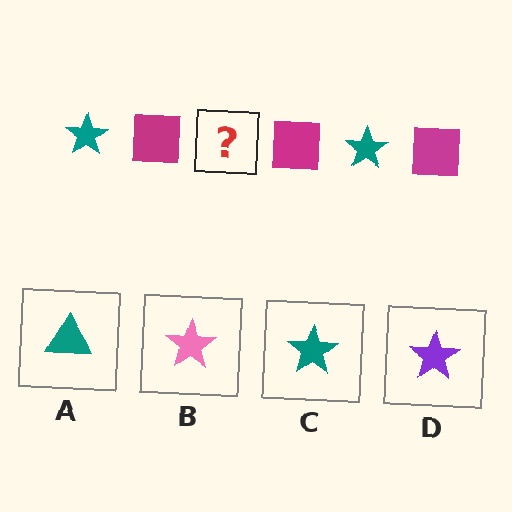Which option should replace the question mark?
Option C.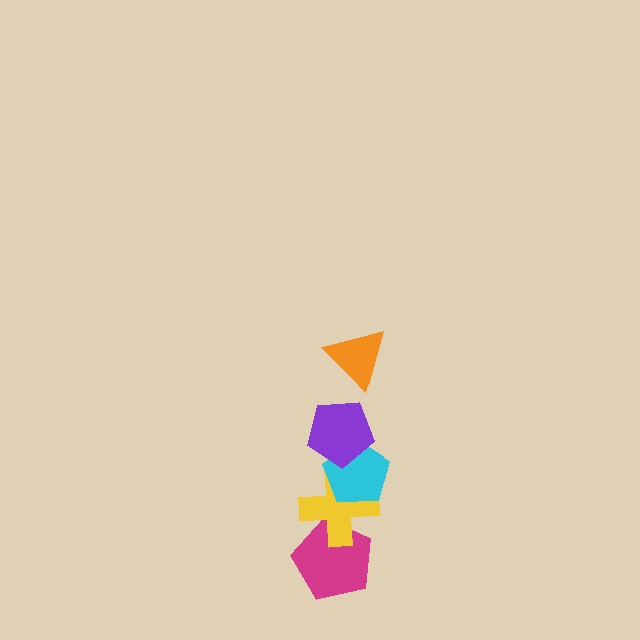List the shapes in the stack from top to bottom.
From top to bottom: the orange triangle, the purple pentagon, the cyan pentagon, the yellow cross, the magenta pentagon.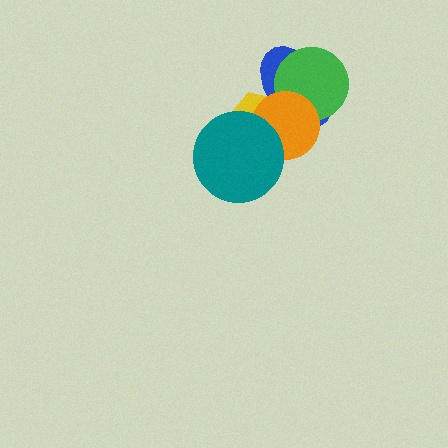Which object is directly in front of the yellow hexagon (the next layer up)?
The orange circle is directly in front of the yellow hexagon.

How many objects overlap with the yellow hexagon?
3 objects overlap with the yellow hexagon.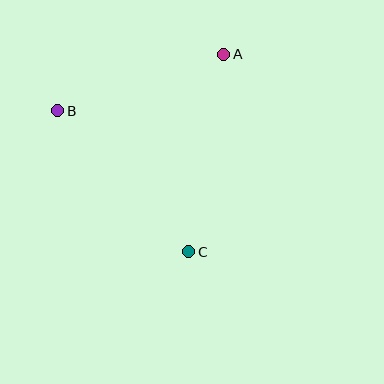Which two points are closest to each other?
Points A and B are closest to each other.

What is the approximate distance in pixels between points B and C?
The distance between B and C is approximately 193 pixels.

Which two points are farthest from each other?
Points A and C are farthest from each other.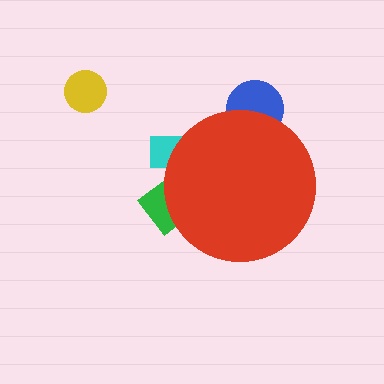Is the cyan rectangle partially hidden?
Yes, the cyan rectangle is partially hidden behind the red circle.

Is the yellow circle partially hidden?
No, the yellow circle is fully visible.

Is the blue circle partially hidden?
Yes, the blue circle is partially hidden behind the red circle.